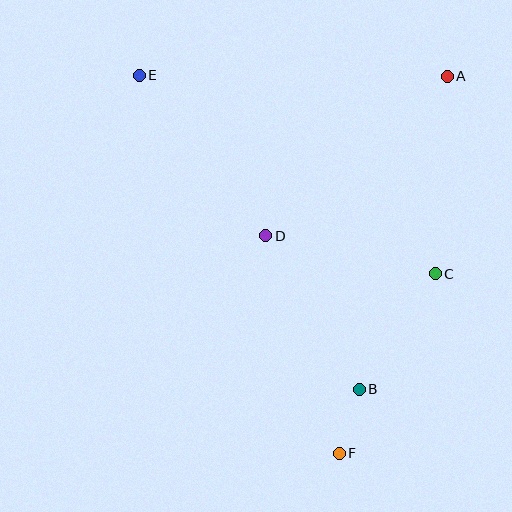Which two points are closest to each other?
Points B and F are closest to each other.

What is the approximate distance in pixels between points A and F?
The distance between A and F is approximately 392 pixels.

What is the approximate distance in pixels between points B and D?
The distance between B and D is approximately 179 pixels.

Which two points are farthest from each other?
Points E and F are farthest from each other.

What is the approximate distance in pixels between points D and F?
The distance between D and F is approximately 229 pixels.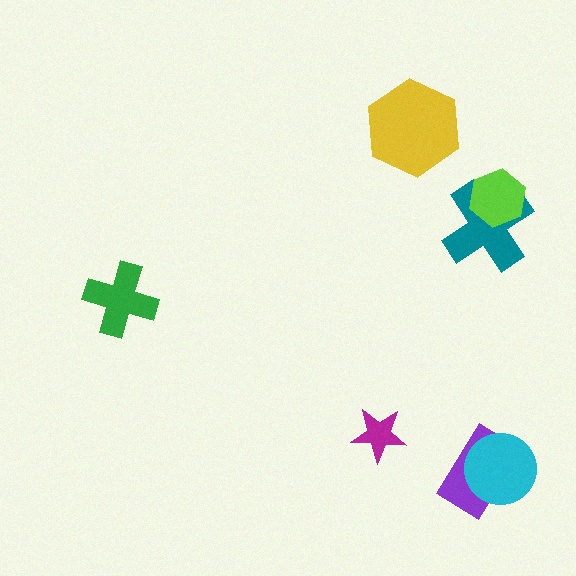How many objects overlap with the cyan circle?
1 object overlaps with the cyan circle.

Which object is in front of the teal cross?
The lime hexagon is in front of the teal cross.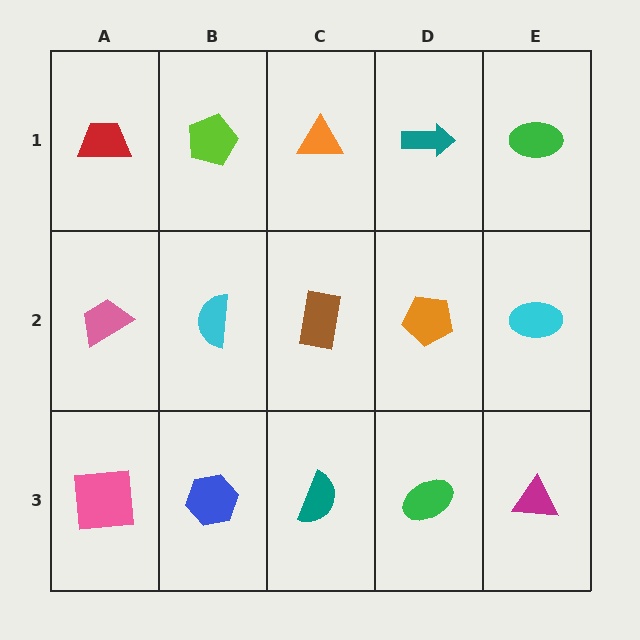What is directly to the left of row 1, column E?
A teal arrow.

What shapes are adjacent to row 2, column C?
An orange triangle (row 1, column C), a teal semicircle (row 3, column C), a cyan semicircle (row 2, column B), an orange pentagon (row 2, column D).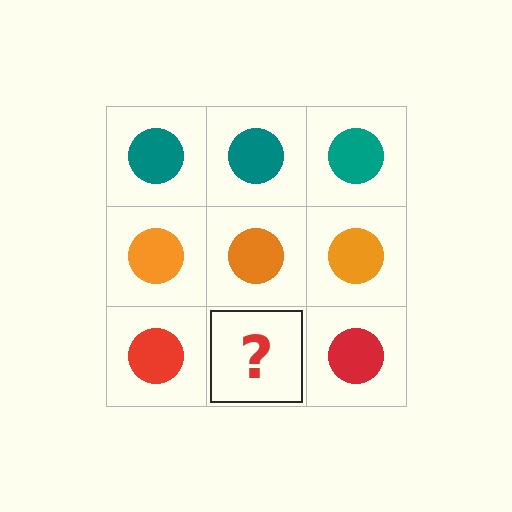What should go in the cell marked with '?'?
The missing cell should contain a red circle.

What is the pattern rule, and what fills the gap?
The rule is that each row has a consistent color. The gap should be filled with a red circle.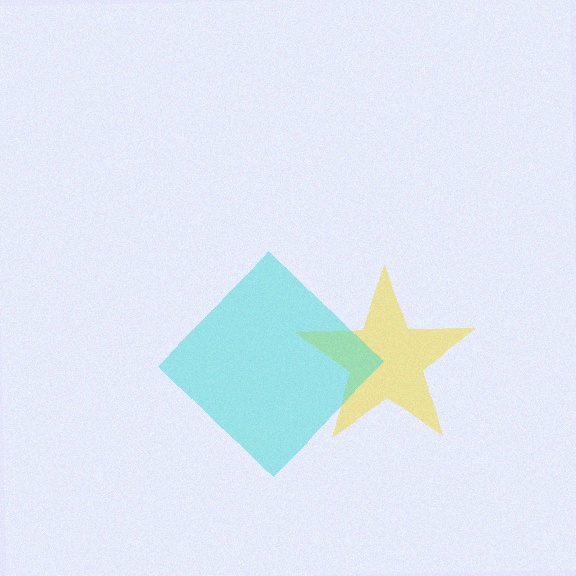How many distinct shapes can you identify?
There are 2 distinct shapes: a yellow star, a cyan diamond.